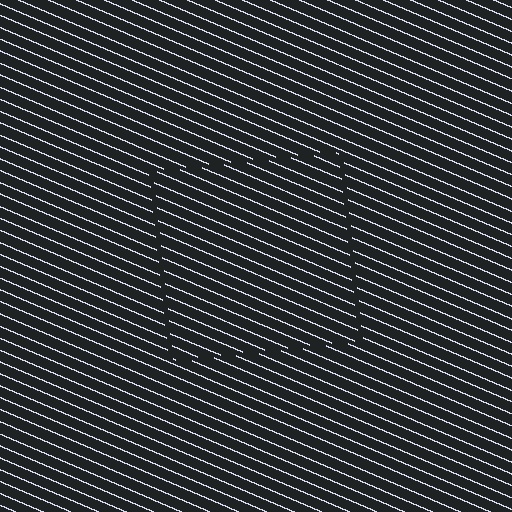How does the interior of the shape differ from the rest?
The interior of the shape contains the same grating, shifted by half a period — the contour is defined by the phase discontinuity where line-ends from the inner and outer gratings abut.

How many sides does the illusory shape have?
4 sides — the line-ends trace a square.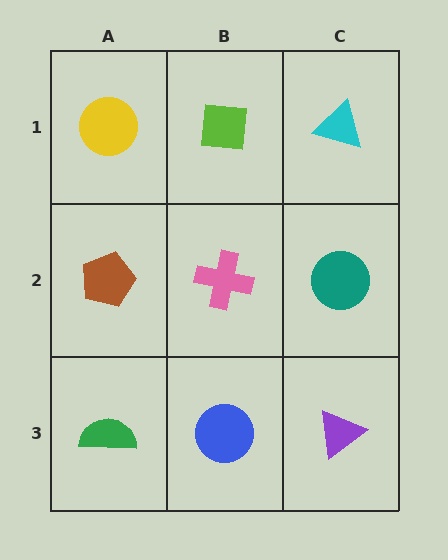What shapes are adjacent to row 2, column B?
A lime square (row 1, column B), a blue circle (row 3, column B), a brown pentagon (row 2, column A), a teal circle (row 2, column C).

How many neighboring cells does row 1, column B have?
3.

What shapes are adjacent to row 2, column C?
A cyan triangle (row 1, column C), a purple triangle (row 3, column C), a pink cross (row 2, column B).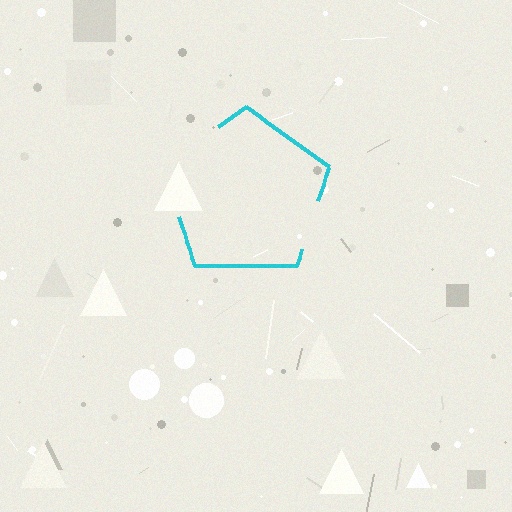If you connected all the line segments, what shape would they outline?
They would outline a pentagon.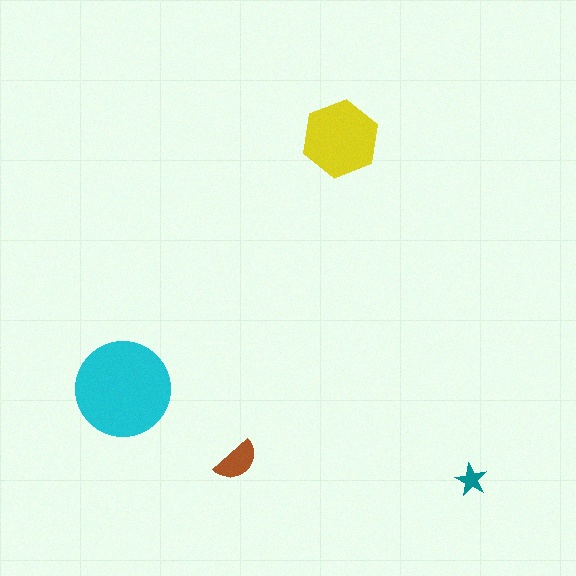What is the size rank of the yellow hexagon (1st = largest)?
2nd.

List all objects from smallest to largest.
The teal star, the brown semicircle, the yellow hexagon, the cyan circle.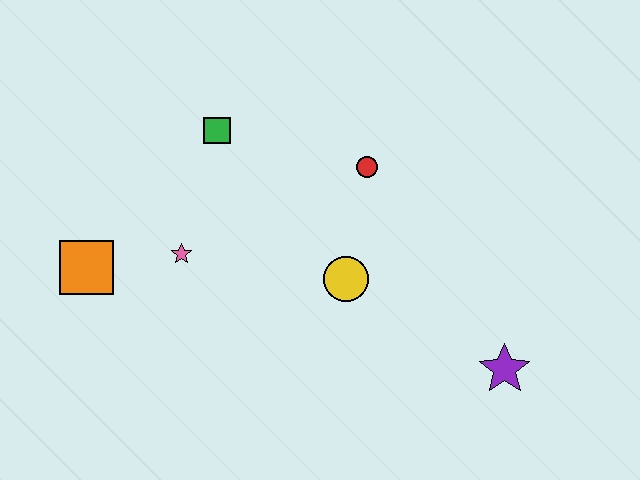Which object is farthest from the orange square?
The purple star is farthest from the orange square.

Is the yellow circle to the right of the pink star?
Yes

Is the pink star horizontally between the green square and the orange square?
Yes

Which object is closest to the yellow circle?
The red circle is closest to the yellow circle.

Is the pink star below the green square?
Yes